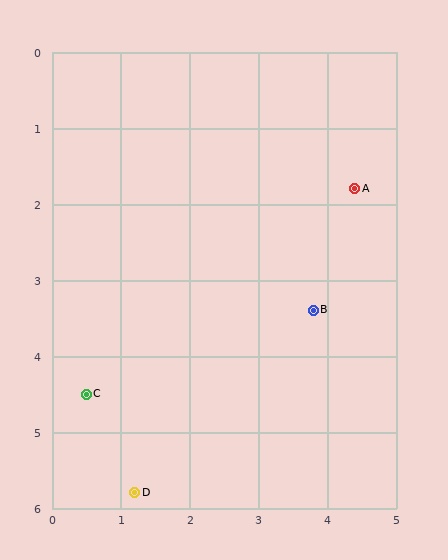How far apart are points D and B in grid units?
Points D and B are about 3.5 grid units apart.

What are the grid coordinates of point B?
Point B is at approximately (3.8, 3.4).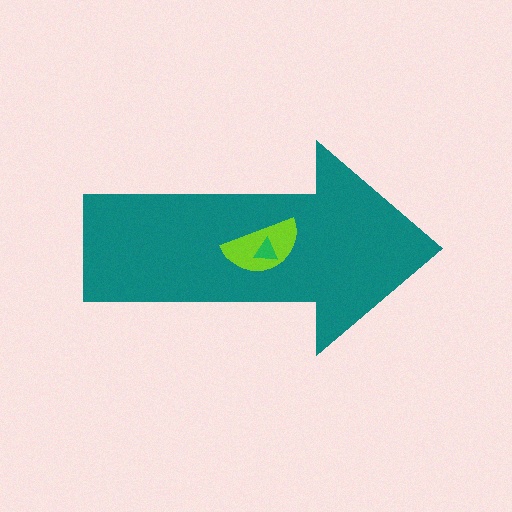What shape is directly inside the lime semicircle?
The green triangle.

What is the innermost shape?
The green triangle.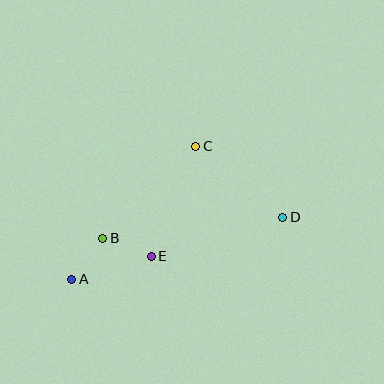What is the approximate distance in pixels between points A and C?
The distance between A and C is approximately 182 pixels.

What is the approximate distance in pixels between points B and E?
The distance between B and E is approximately 52 pixels.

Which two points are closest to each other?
Points A and B are closest to each other.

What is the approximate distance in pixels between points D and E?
The distance between D and E is approximately 137 pixels.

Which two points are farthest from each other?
Points A and D are farthest from each other.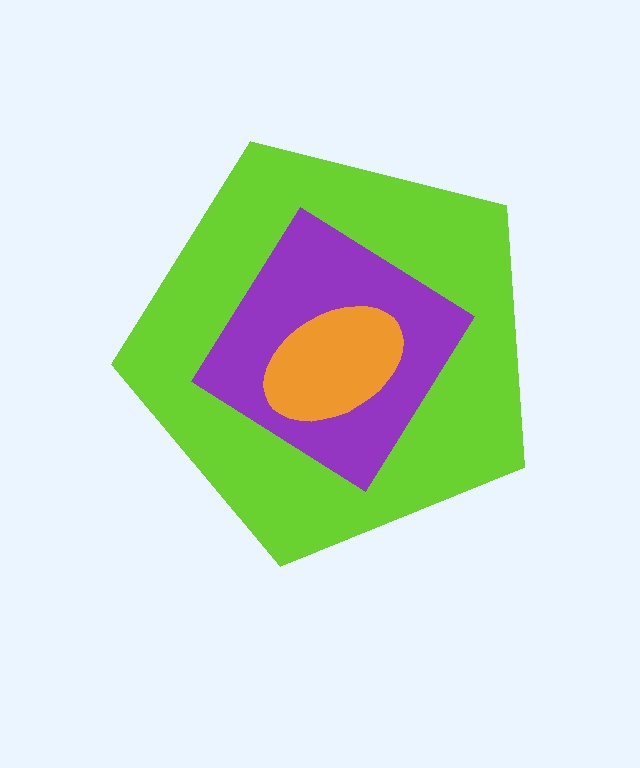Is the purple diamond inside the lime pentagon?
Yes.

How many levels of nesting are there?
3.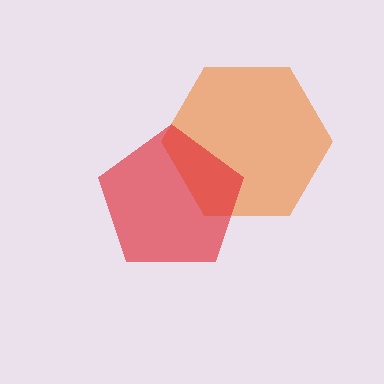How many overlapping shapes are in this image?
There are 2 overlapping shapes in the image.